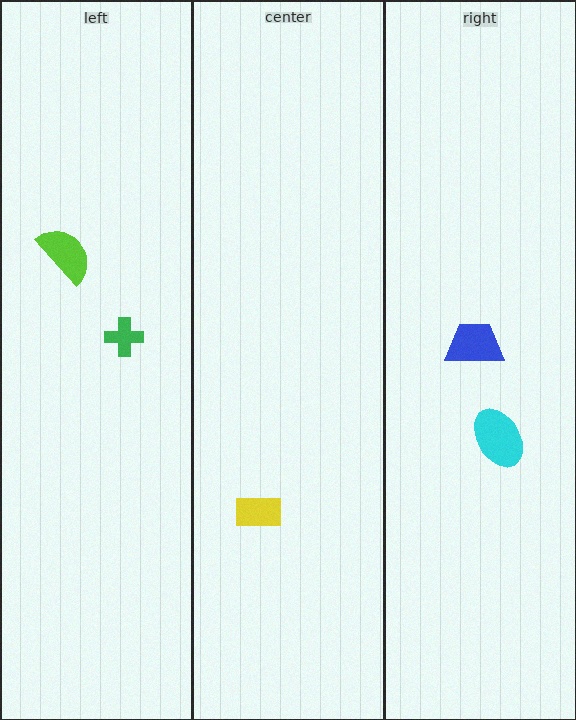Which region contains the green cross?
The left region.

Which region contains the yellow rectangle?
The center region.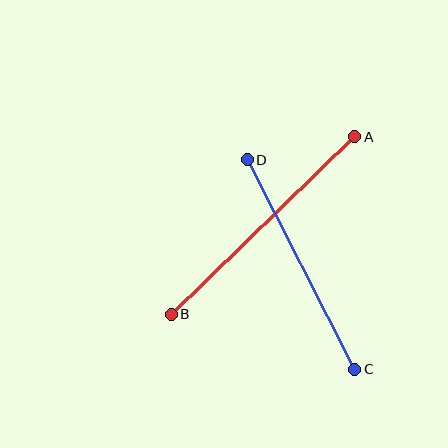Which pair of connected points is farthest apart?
Points A and B are farthest apart.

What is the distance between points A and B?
The distance is approximately 255 pixels.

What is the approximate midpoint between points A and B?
The midpoint is at approximately (263, 226) pixels.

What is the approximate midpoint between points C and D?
The midpoint is at approximately (301, 265) pixels.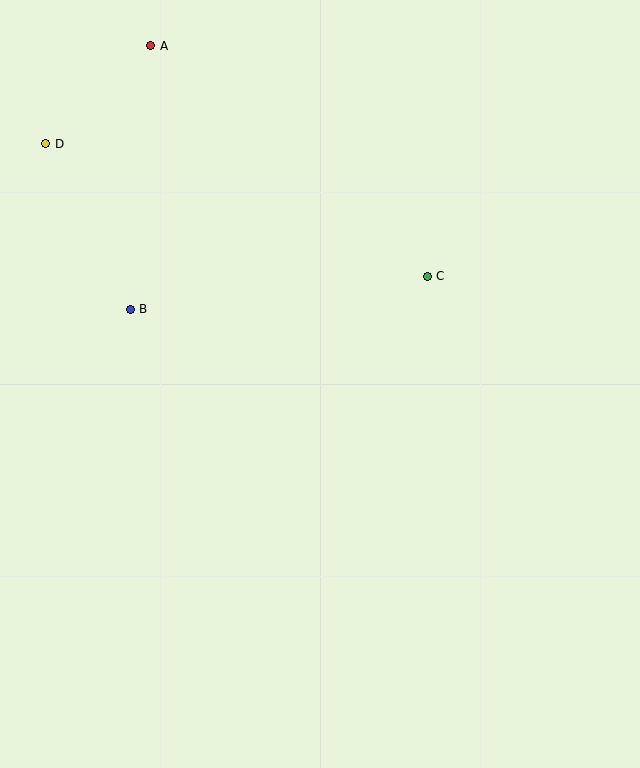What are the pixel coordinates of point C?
Point C is at (427, 276).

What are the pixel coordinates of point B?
Point B is at (130, 309).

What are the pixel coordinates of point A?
Point A is at (151, 46).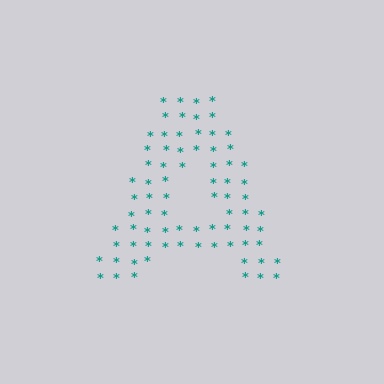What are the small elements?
The small elements are asterisks.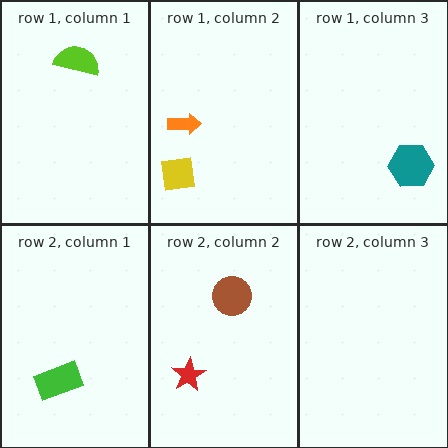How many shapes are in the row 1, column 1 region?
1.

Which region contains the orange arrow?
The row 1, column 2 region.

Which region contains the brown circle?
The row 2, column 2 region.